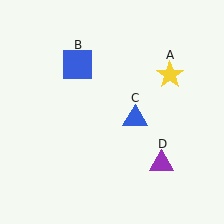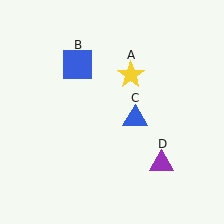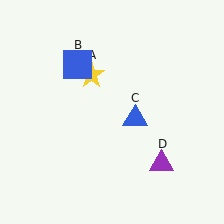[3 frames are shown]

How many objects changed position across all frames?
1 object changed position: yellow star (object A).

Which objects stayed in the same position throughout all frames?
Blue square (object B) and blue triangle (object C) and purple triangle (object D) remained stationary.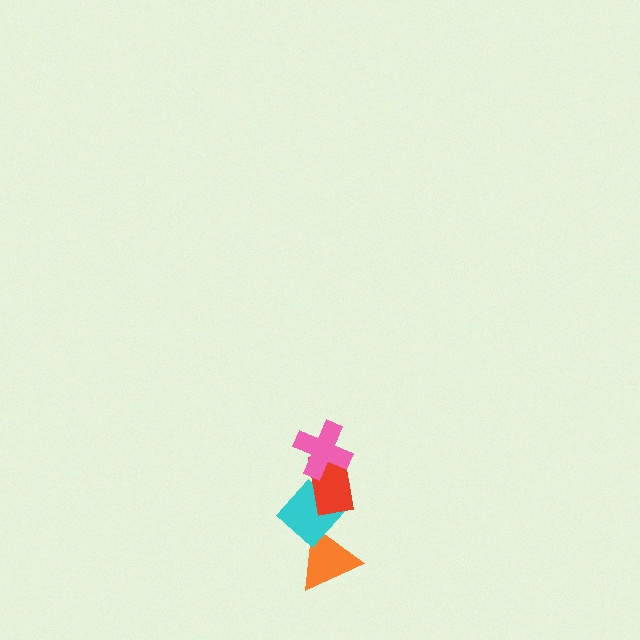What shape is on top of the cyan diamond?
The red rectangle is on top of the cyan diamond.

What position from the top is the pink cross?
The pink cross is 1st from the top.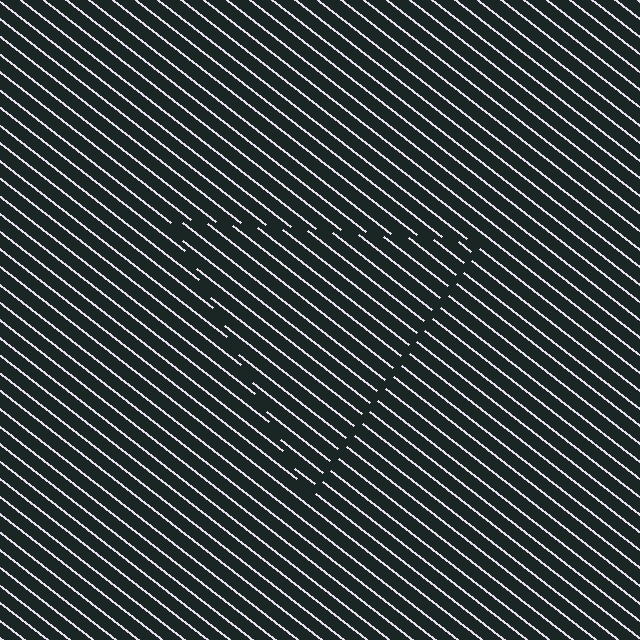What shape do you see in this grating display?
An illusory triangle. The interior of the shape contains the same grating, shifted by half a period — the contour is defined by the phase discontinuity where line-ends from the inner and outer gratings abut.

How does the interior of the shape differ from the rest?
The interior of the shape contains the same grating, shifted by half a period — the contour is defined by the phase discontinuity where line-ends from the inner and outer gratings abut.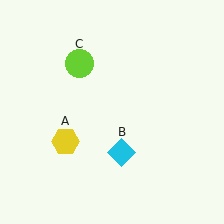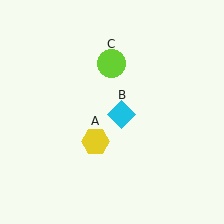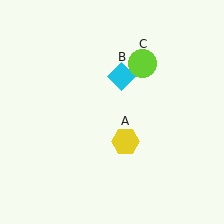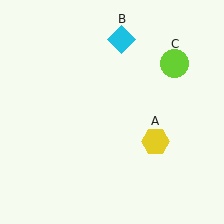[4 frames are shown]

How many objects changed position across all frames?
3 objects changed position: yellow hexagon (object A), cyan diamond (object B), lime circle (object C).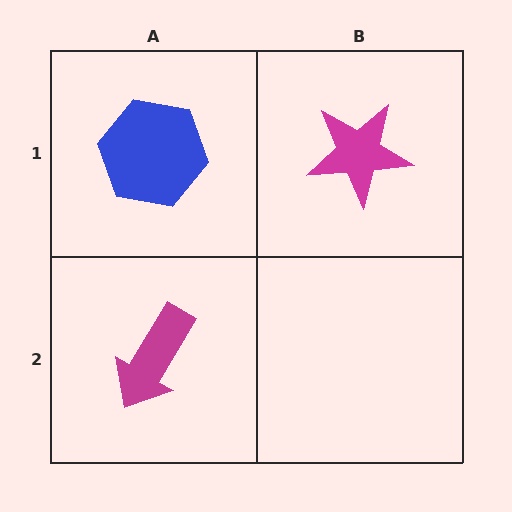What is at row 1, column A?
A blue hexagon.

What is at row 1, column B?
A magenta star.